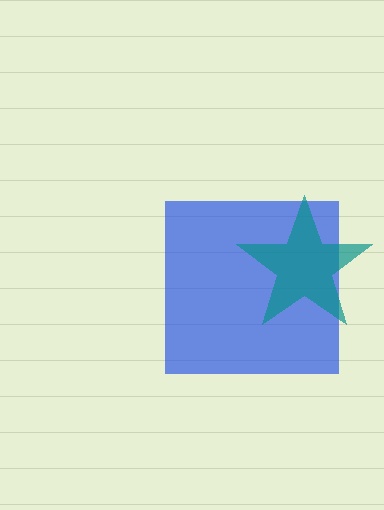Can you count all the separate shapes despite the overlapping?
Yes, there are 2 separate shapes.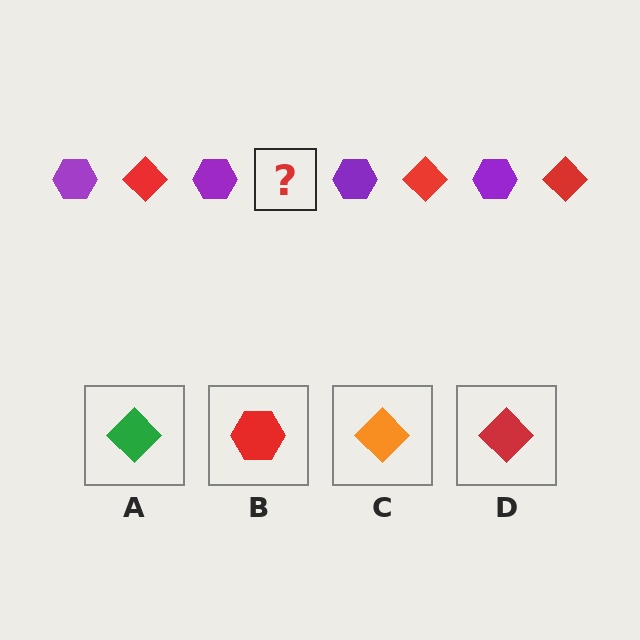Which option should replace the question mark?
Option D.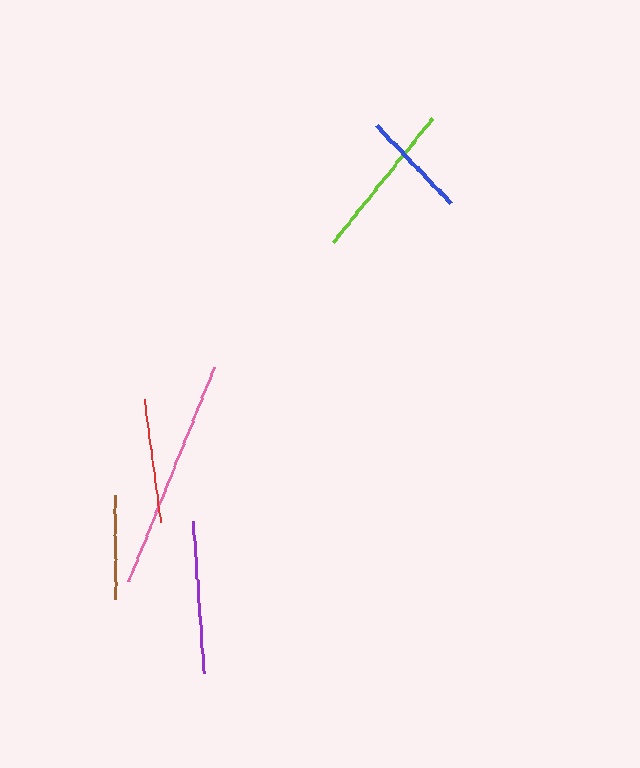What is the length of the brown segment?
The brown segment is approximately 104 pixels long.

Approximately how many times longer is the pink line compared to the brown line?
The pink line is approximately 2.2 times the length of the brown line.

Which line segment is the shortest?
The brown line is the shortest at approximately 104 pixels.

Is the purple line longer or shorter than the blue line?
The purple line is longer than the blue line.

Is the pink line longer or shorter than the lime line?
The pink line is longer than the lime line.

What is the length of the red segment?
The red segment is approximately 125 pixels long.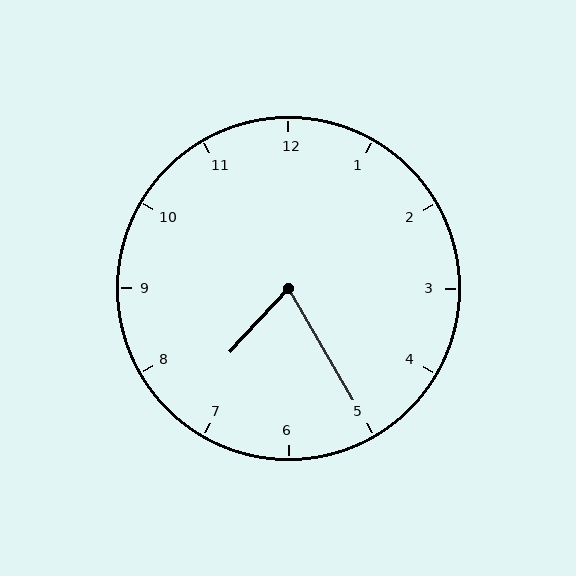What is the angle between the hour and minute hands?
Approximately 72 degrees.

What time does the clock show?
7:25.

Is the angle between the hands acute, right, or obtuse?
It is acute.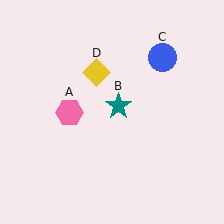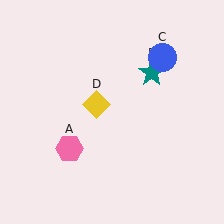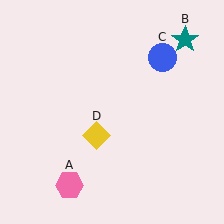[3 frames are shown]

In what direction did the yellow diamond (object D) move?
The yellow diamond (object D) moved down.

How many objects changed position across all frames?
3 objects changed position: pink hexagon (object A), teal star (object B), yellow diamond (object D).